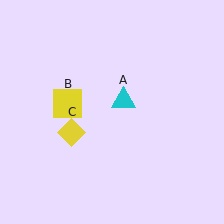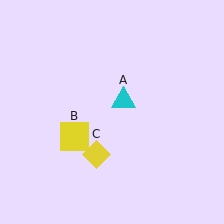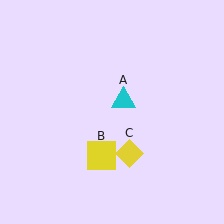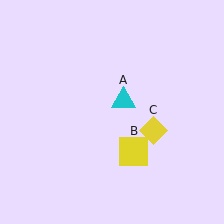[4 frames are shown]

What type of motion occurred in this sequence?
The yellow square (object B), yellow diamond (object C) rotated counterclockwise around the center of the scene.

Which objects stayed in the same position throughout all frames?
Cyan triangle (object A) remained stationary.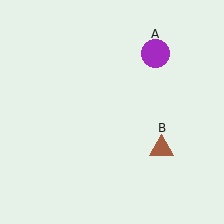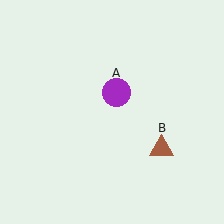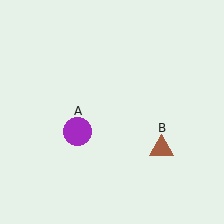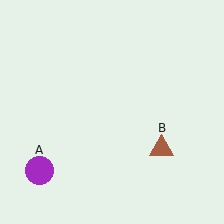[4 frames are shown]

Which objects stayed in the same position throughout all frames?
Brown triangle (object B) remained stationary.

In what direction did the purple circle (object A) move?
The purple circle (object A) moved down and to the left.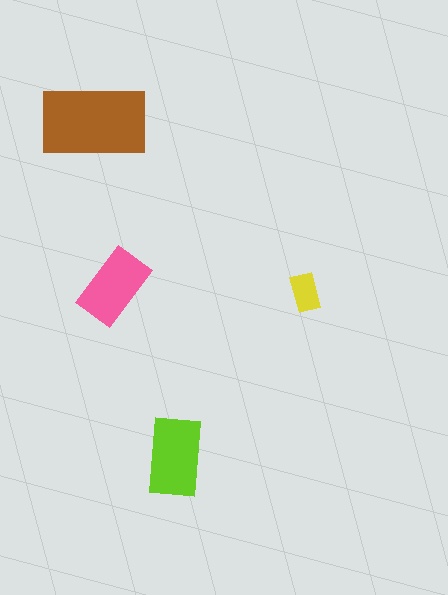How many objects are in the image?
There are 4 objects in the image.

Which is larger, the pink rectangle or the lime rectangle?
The lime one.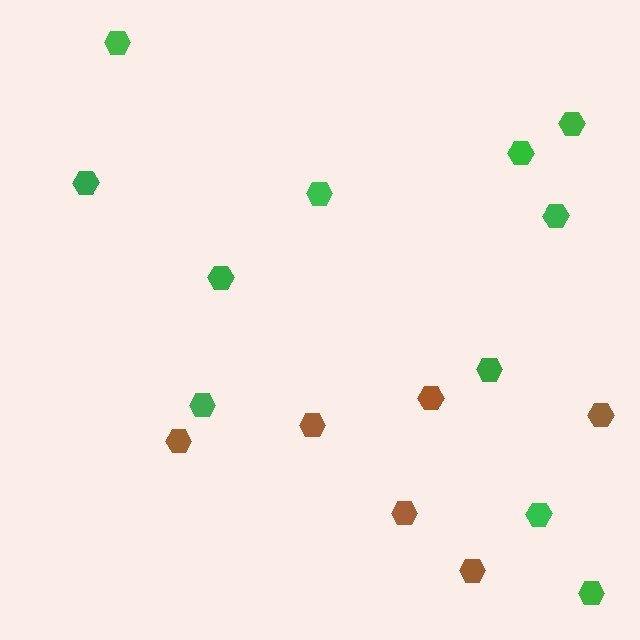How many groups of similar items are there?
There are 2 groups: one group of green hexagons (11) and one group of brown hexagons (6).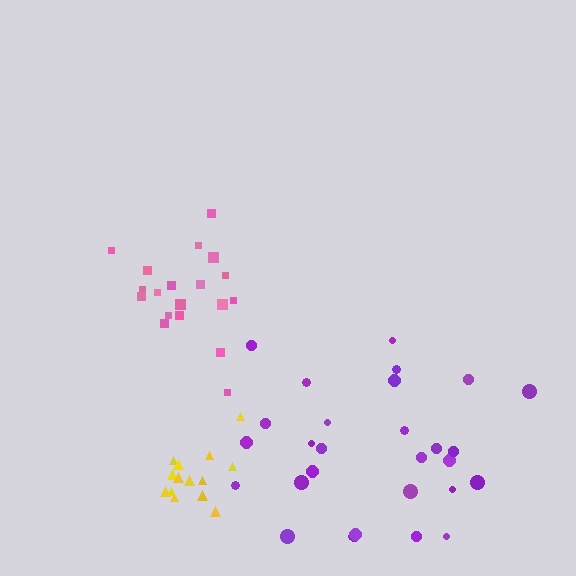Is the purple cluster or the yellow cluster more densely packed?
Yellow.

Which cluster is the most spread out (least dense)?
Purple.